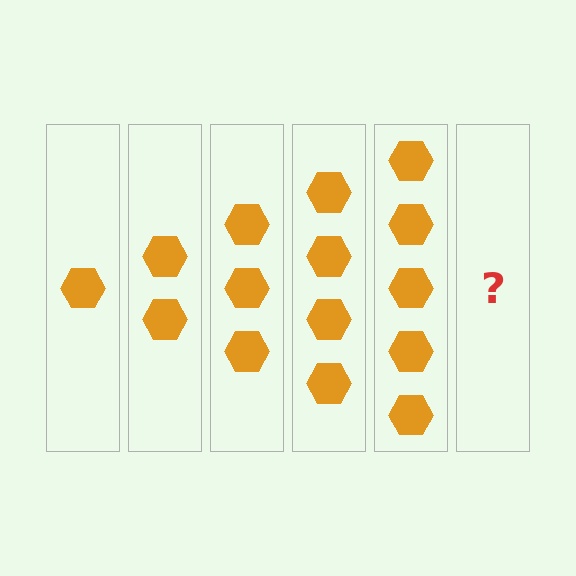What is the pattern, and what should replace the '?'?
The pattern is that each step adds one more hexagon. The '?' should be 6 hexagons.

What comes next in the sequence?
The next element should be 6 hexagons.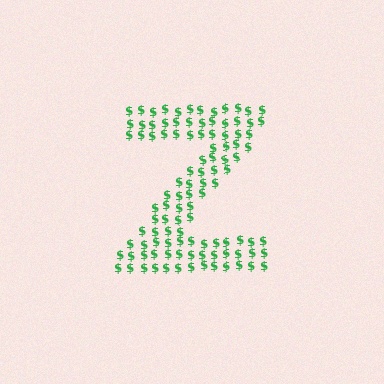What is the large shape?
The large shape is the letter Z.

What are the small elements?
The small elements are dollar signs.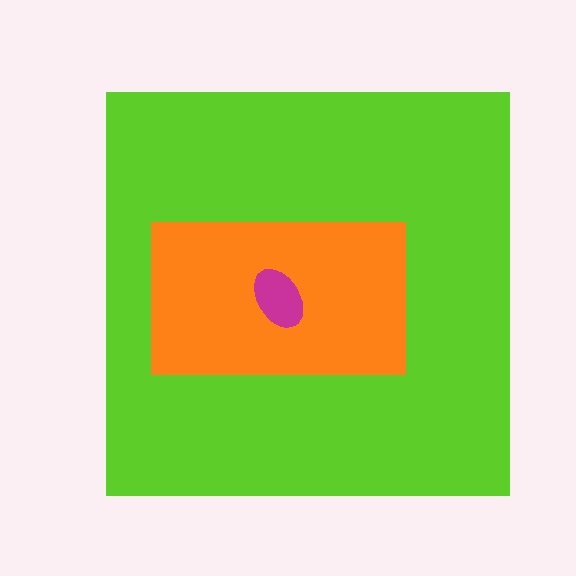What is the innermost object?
The magenta ellipse.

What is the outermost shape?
The lime square.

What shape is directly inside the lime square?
The orange rectangle.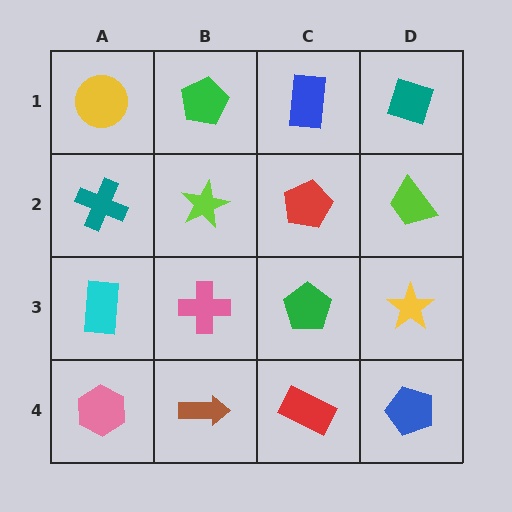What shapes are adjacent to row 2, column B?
A green pentagon (row 1, column B), a pink cross (row 3, column B), a teal cross (row 2, column A), a red pentagon (row 2, column C).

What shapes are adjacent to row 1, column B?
A lime star (row 2, column B), a yellow circle (row 1, column A), a blue rectangle (row 1, column C).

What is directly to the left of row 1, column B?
A yellow circle.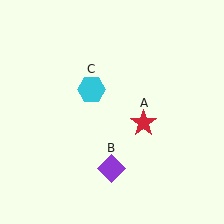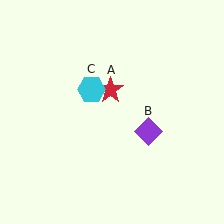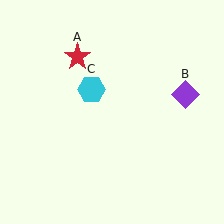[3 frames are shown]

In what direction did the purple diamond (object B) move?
The purple diamond (object B) moved up and to the right.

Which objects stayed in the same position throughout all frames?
Cyan hexagon (object C) remained stationary.